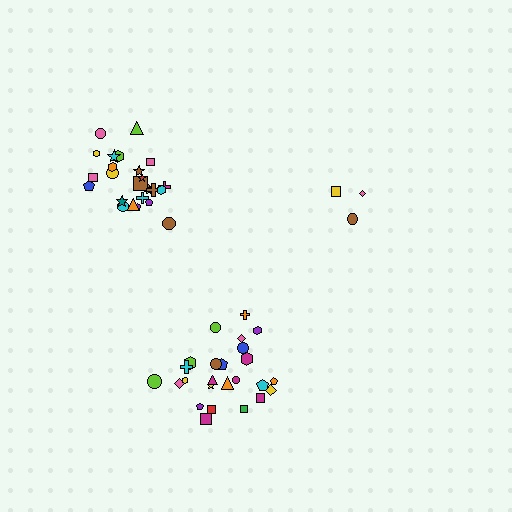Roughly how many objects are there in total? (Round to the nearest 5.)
Roughly 55 objects in total.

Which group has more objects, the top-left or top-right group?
The top-left group.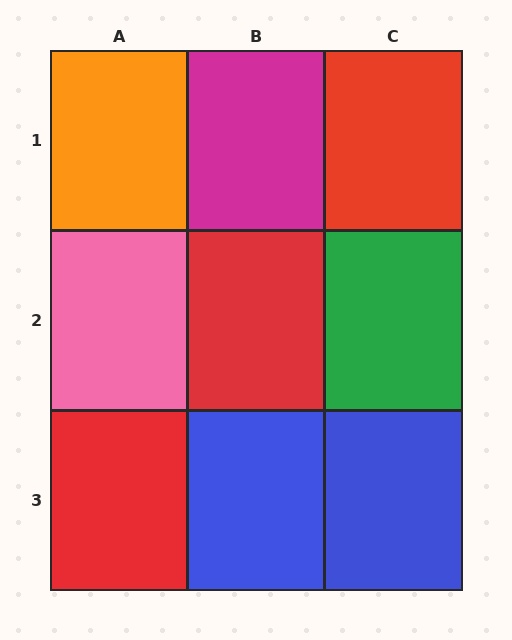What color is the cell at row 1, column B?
Magenta.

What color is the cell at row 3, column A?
Red.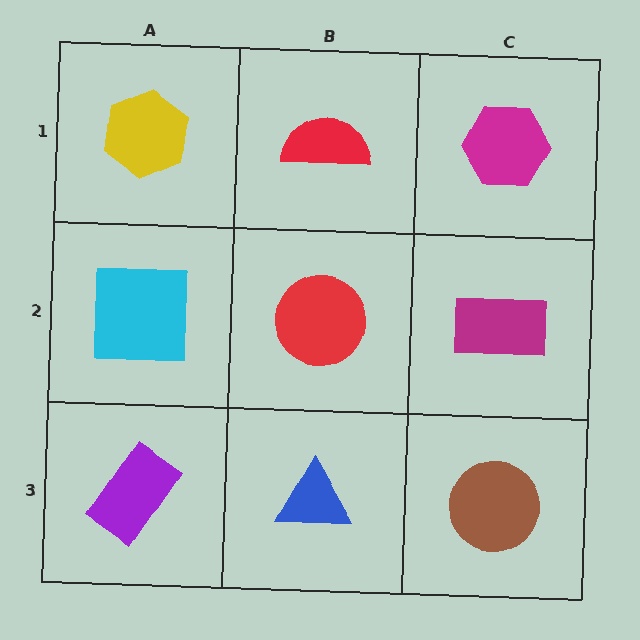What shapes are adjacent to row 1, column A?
A cyan square (row 2, column A), a red semicircle (row 1, column B).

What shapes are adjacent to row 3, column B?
A red circle (row 2, column B), a purple rectangle (row 3, column A), a brown circle (row 3, column C).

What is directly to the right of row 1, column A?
A red semicircle.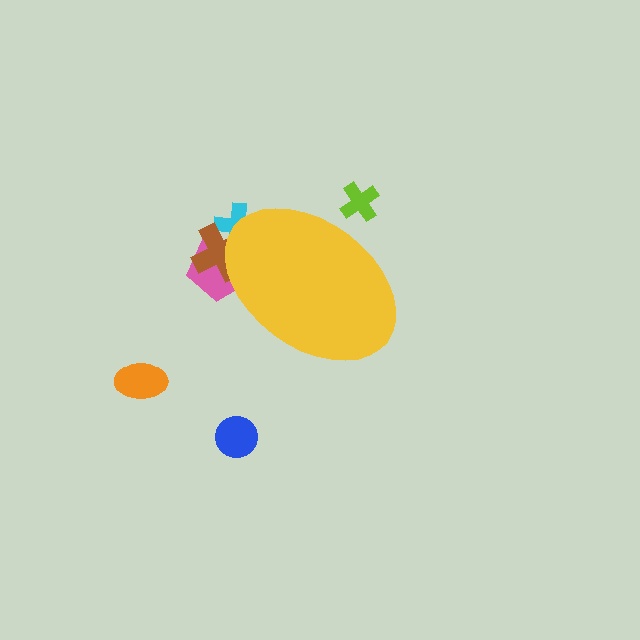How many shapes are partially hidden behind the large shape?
4 shapes are partially hidden.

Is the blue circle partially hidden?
No, the blue circle is fully visible.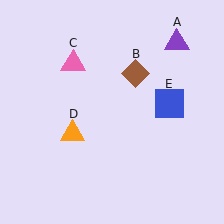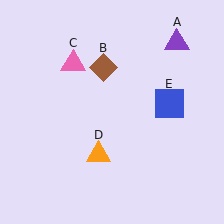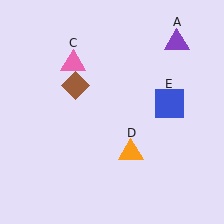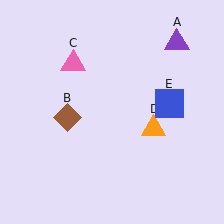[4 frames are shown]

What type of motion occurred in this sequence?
The brown diamond (object B), orange triangle (object D) rotated counterclockwise around the center of the scene.